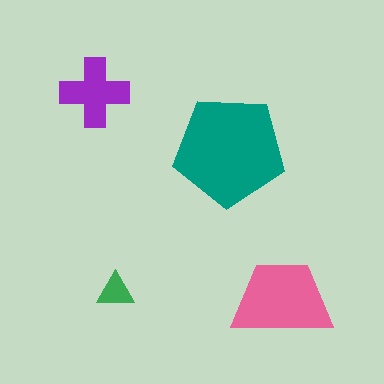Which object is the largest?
The teal pentagon.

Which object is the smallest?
The green triangle.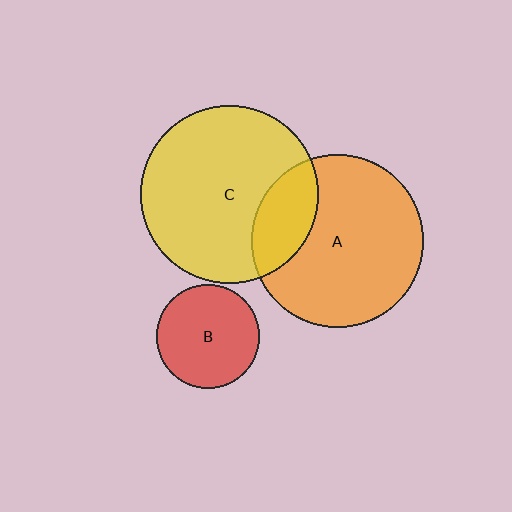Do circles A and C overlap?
Yes.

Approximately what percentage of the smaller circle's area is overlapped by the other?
Approximately 20%.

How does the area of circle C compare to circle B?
Approximately 2.9 times.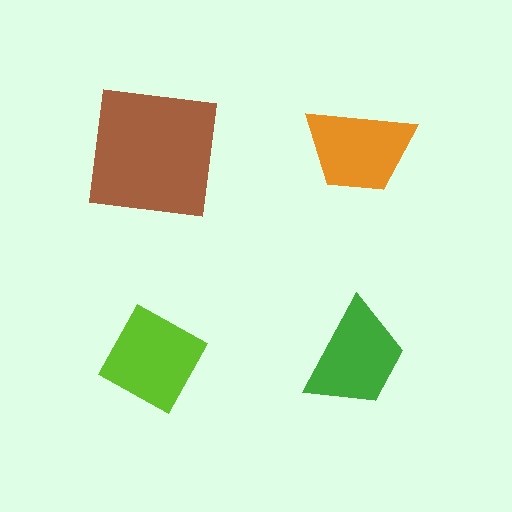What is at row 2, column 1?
A lime diamond.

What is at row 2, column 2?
A green trapezoid.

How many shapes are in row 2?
2 shapes.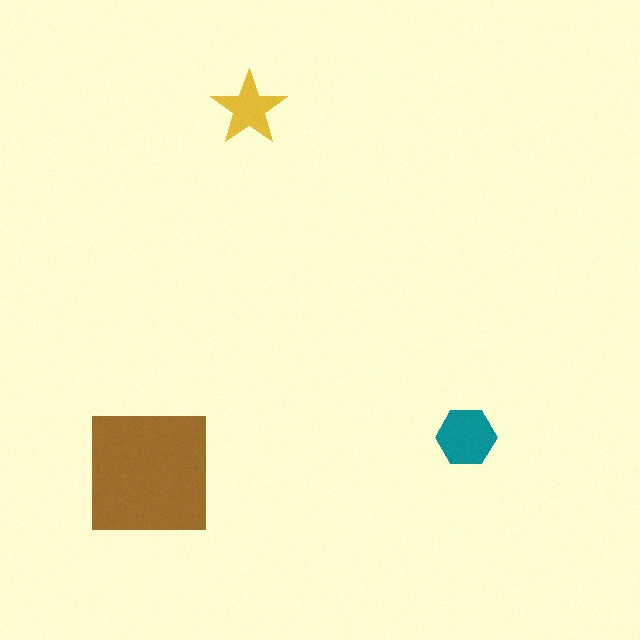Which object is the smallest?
The yellow star.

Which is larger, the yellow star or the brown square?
The brown square.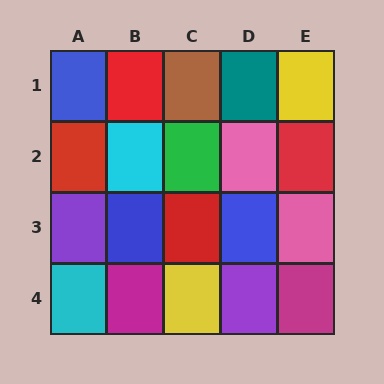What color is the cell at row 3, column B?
Blue.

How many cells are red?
4 cells are red.